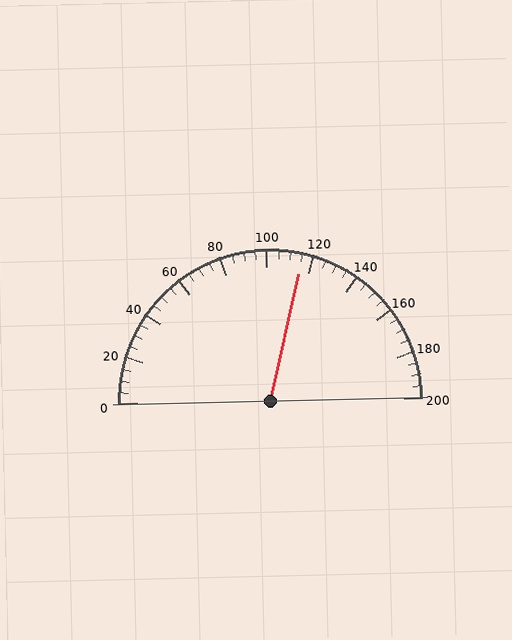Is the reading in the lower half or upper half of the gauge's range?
The reading is in the upper half of the range (0 to 200).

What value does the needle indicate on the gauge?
The needle indicates approximately 115.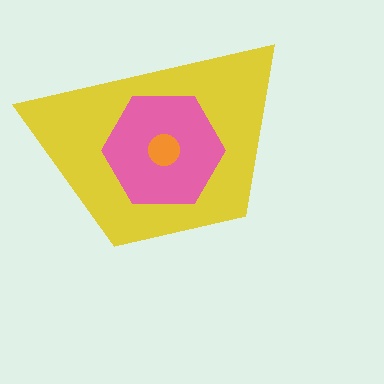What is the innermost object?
The orange circle.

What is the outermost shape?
The yellow trapezoid.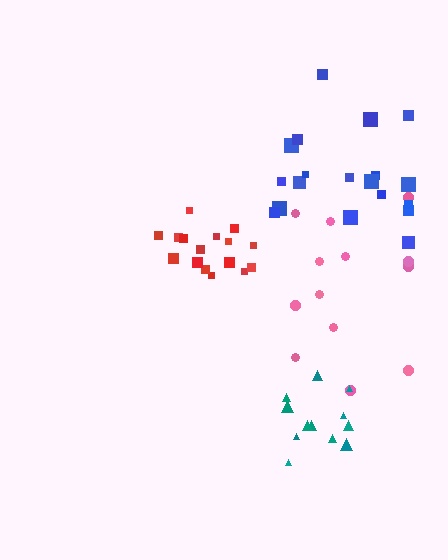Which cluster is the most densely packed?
Teal.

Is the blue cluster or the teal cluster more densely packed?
Teal.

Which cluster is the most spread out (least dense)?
Blue.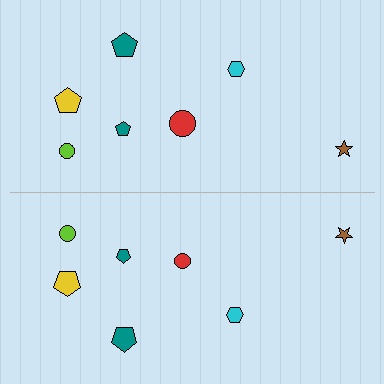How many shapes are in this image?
There are 14 shapes in this image.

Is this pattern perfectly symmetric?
No, the pattern is not perfectly symmetric. The red circle on the bottom side has a different size than its mirror counterpart.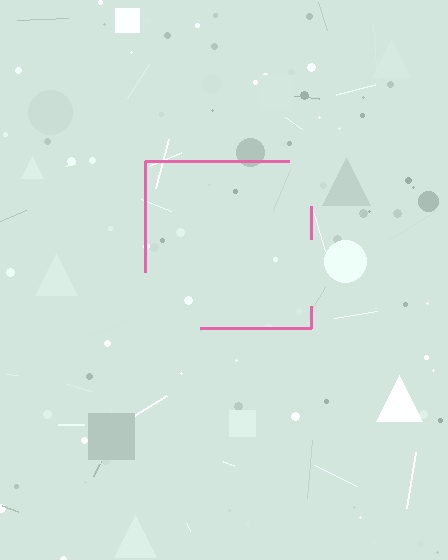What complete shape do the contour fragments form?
The contour fragments form a square.